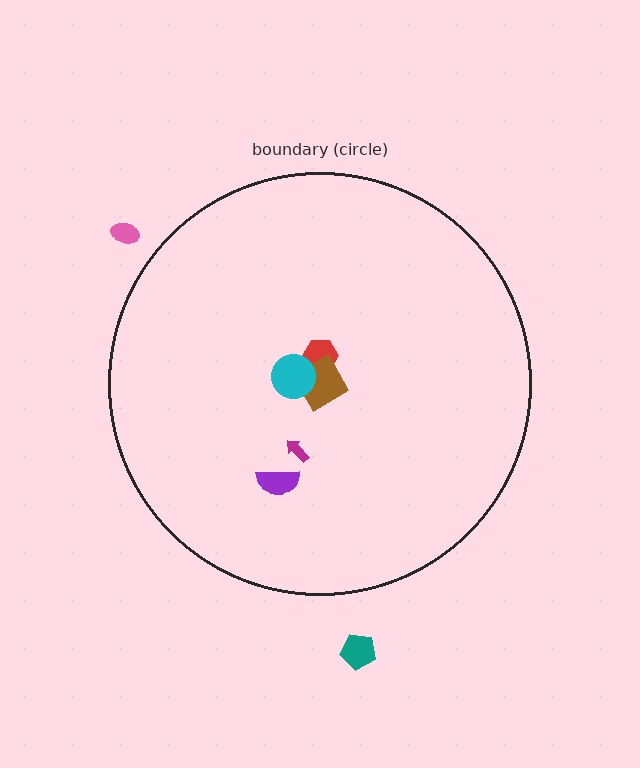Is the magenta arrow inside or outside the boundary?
Inside.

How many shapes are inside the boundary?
5 inside, 2 outside.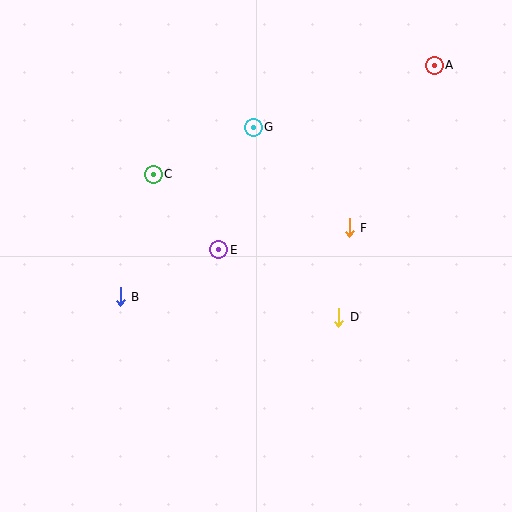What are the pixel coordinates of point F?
Point F is at (349, 228).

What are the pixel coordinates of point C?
Point C is at (153, 174).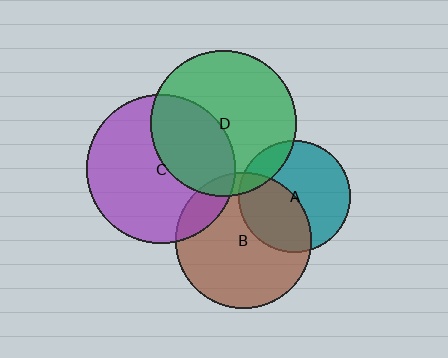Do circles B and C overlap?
Yes.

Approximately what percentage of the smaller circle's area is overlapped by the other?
Approximately 15%.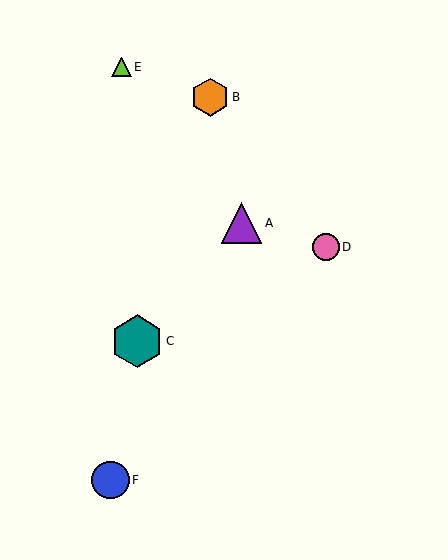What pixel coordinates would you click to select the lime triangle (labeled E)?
Click at (121, 67) to select the lime triangle E.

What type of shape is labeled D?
Shape D is a pink circle.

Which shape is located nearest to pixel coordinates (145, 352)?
The teal hexagon (labeled C) at (137, 341) is nearest to that location.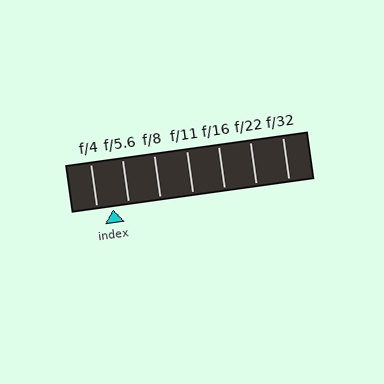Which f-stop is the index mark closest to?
The index mark is closest to f/5.6.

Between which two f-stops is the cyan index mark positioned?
The index mark is between f/4 and f/5.6.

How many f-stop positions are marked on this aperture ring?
There are 7 f-stop positions marked.